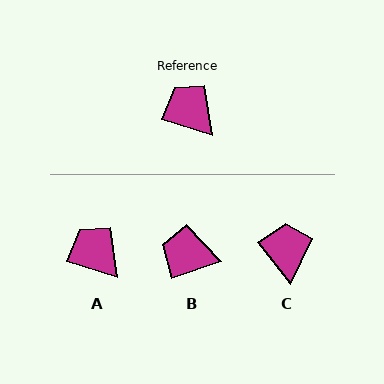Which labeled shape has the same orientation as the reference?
A.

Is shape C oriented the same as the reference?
No, it is off by about 34 degrees.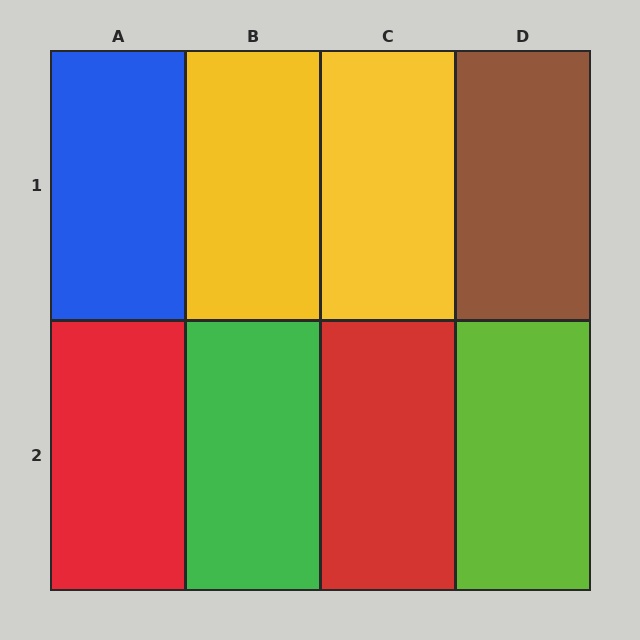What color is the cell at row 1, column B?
Yellow.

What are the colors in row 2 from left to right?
Red, green, red, lime.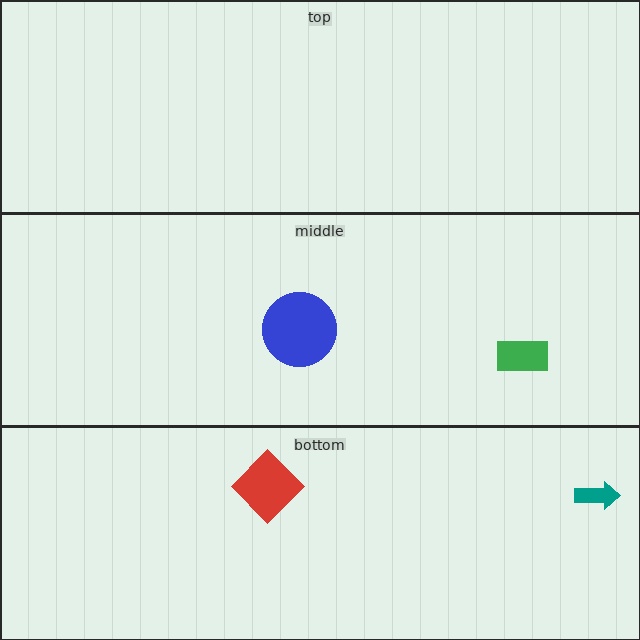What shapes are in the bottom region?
The teal arrow, the red diamond.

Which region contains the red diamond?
The bottom region.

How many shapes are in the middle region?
2.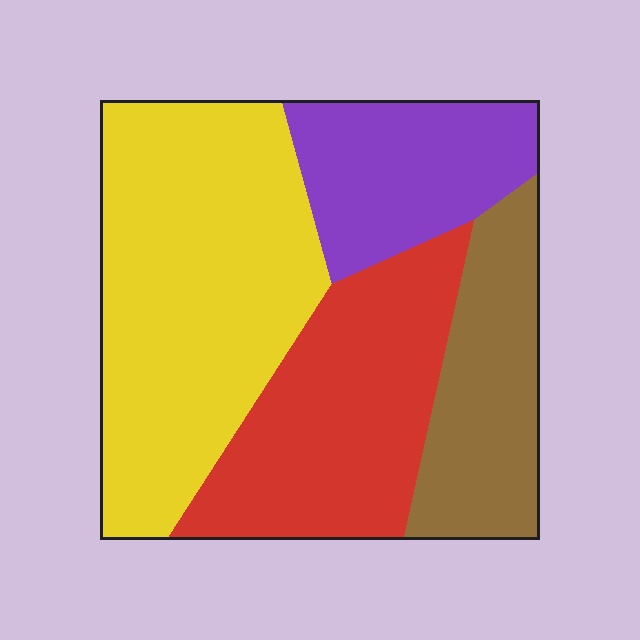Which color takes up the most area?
Yellow, at roughly 40%.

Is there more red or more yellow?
Yellow.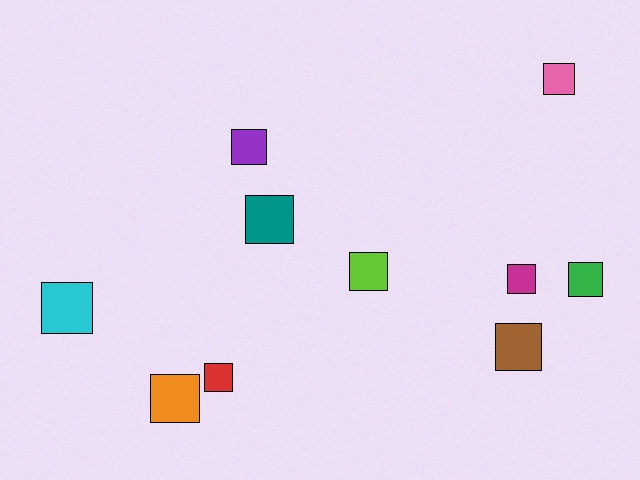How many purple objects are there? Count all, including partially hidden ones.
There is 1 purple object.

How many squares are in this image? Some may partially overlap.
There are 10 squares.